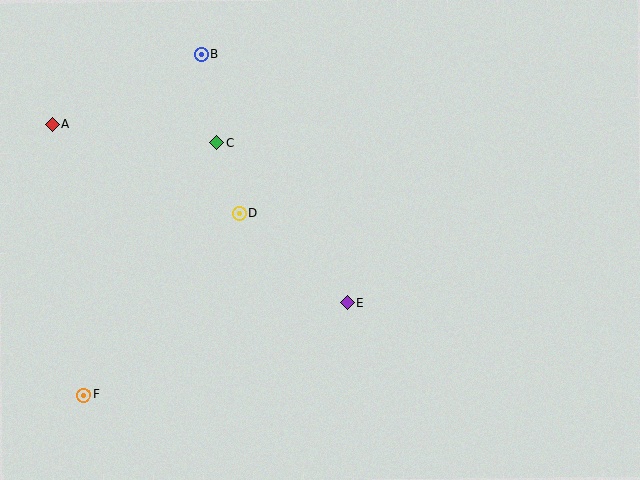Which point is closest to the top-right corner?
Point E is closest to the top-right corner.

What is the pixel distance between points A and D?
The distance between A and D is 207 pixels.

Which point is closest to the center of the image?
Point E at (347, 302) is closest to the center.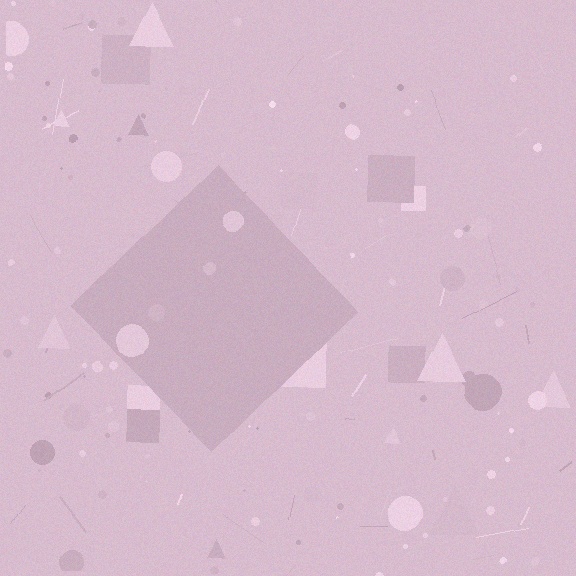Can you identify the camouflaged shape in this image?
The camouflaged shape is a diamond.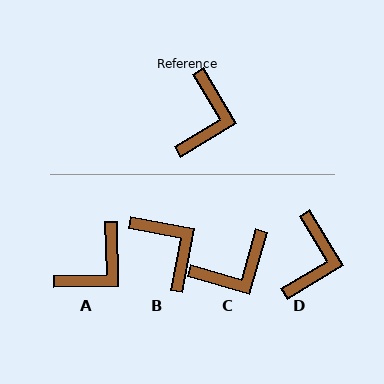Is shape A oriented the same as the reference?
No, it is off by about 29 degrees.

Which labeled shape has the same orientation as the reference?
D.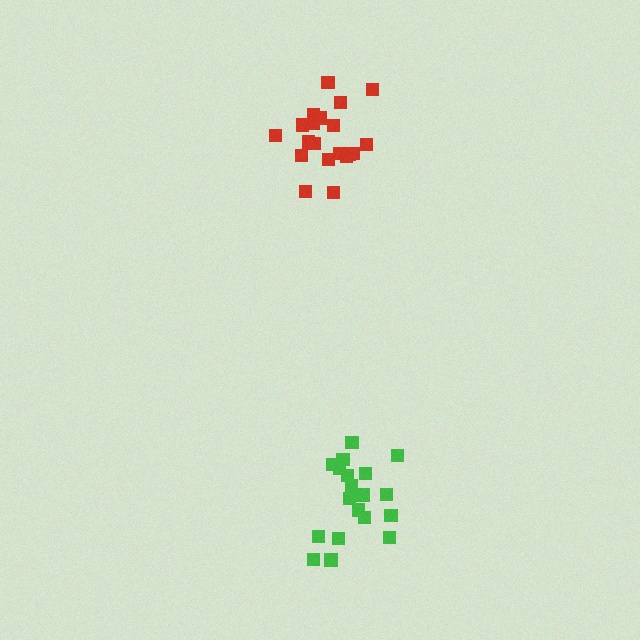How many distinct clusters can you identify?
There are 2 distinct clusters.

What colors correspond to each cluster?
The clusters are colored: red, green.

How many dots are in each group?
Group 1: 20 dots, Group 2: 19 dots (39 total).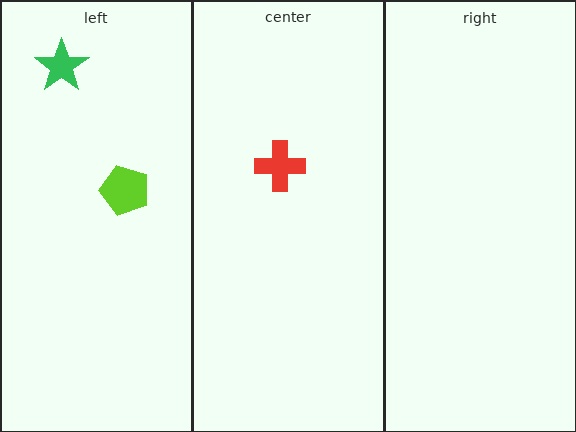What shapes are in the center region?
The red cross.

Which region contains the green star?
The left region.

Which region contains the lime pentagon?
The left region.